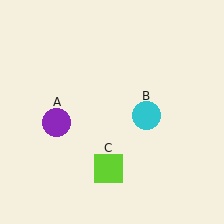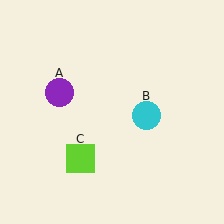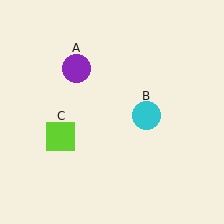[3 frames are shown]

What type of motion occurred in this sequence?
The purple circle (object A), lime square (object C) rotated clockwise around the center of the scene.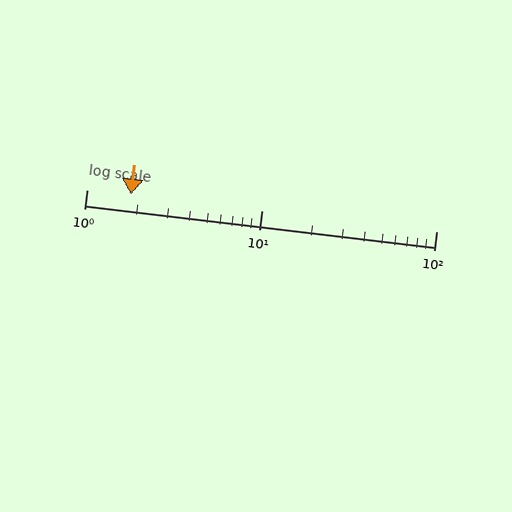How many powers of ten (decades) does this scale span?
The scale spans 2 decades, from 1 to 100.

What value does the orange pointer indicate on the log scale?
The pointer indicates approximately 1.8.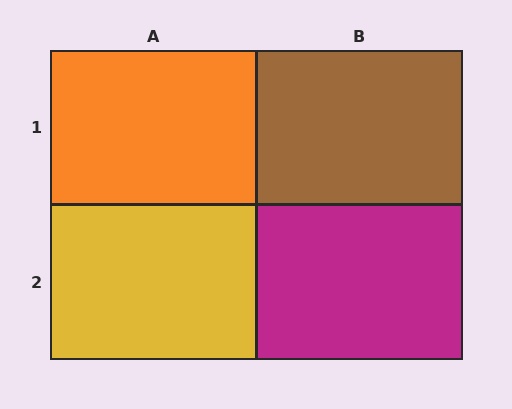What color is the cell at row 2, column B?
Magenta.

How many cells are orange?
1 cell is orange.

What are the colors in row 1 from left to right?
Orange, brown.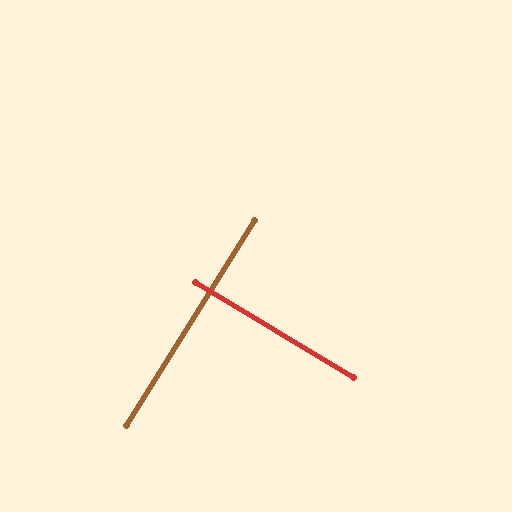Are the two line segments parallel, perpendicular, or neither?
Perpendicular — they meet at approximately 89°.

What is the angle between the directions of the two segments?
Approximately 89 degrees.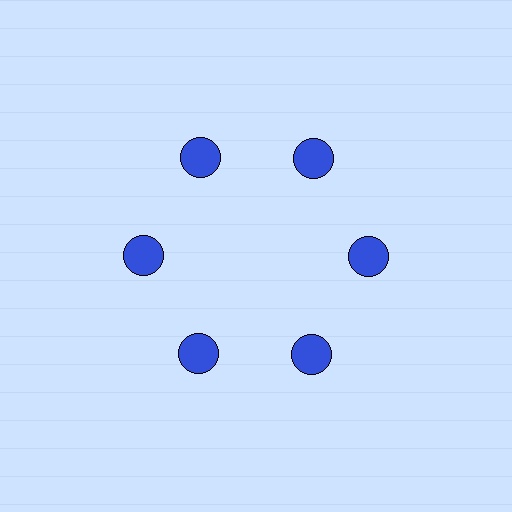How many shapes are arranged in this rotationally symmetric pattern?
There are 6 shapes, arranged in 6 groups of 1.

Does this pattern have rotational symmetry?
Yes, this pattern has 6-fold rotational symmetry. It looks the same after rotating 60 degrees around the center.